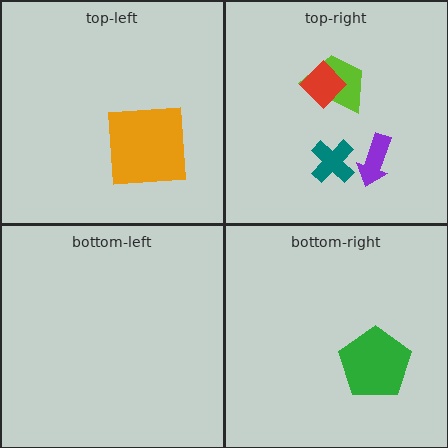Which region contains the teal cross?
The top-right region.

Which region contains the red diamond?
The top-right region.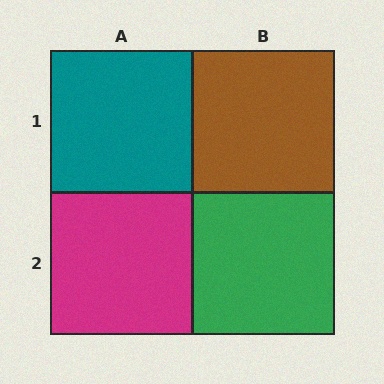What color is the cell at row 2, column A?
Magenta.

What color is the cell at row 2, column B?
Green.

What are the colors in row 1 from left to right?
Teal, brown.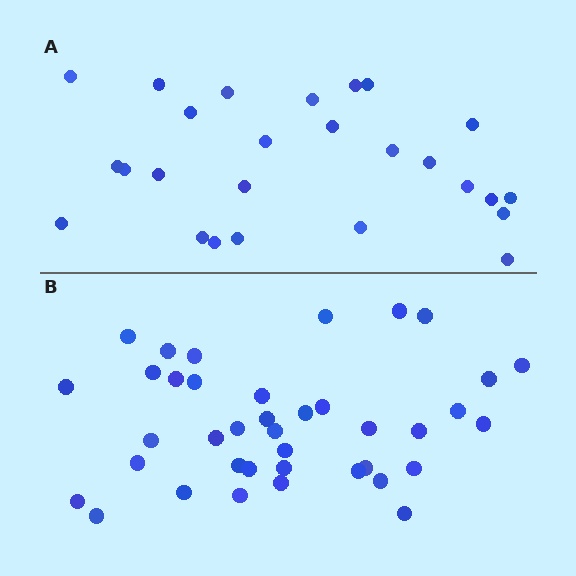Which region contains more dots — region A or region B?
Region B (the bottom region) has more dots.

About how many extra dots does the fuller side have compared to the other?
Region B has approximately 15 more dots than region A.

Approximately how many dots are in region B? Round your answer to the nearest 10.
About 40 dots. (The exact count is 39, which rounds to 40.)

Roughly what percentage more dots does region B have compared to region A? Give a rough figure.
About 50% more.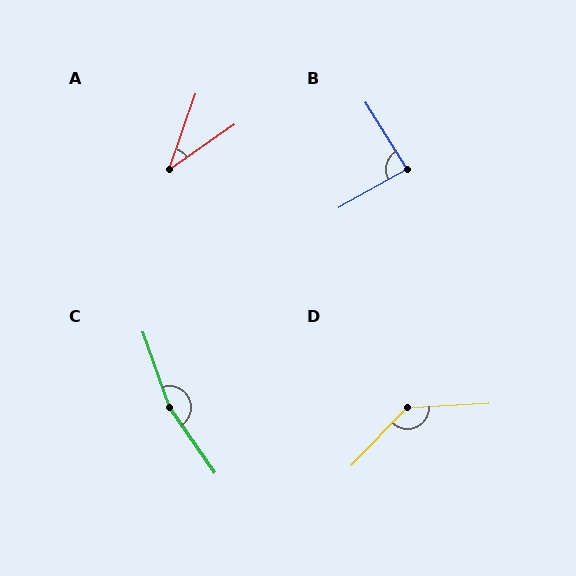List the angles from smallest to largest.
A (35°), B (87°), D (137°), C (164°).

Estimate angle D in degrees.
Approximately 137 degrees.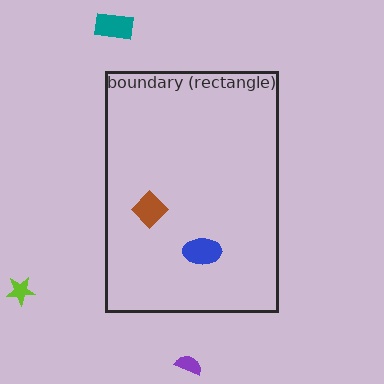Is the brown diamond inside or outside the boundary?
Inside.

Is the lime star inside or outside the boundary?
Outside.